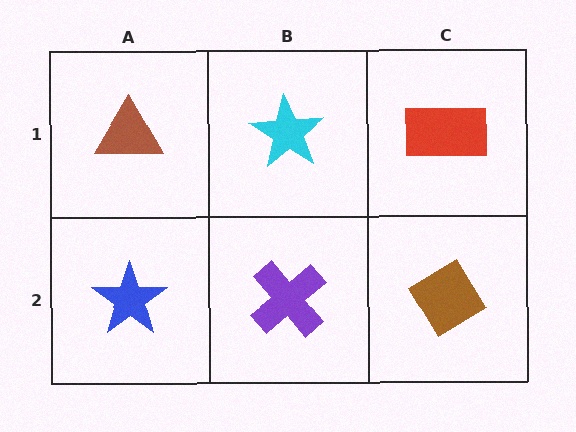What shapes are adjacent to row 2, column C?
A red rectangle (row 1, column C), a purple cross (row 2, column B).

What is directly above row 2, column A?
A brown triangle.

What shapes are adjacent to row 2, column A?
A brown triangle (row 1, column A), a purple cross (row 2, column B).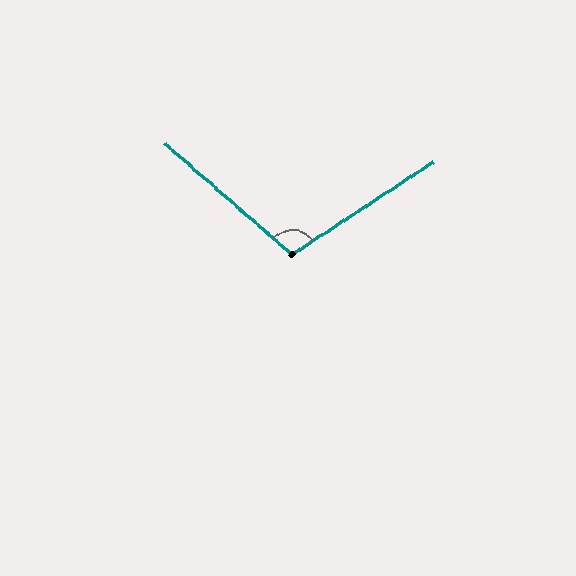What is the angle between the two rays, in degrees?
Approximately 106 degrees.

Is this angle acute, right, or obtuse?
It is obtuse.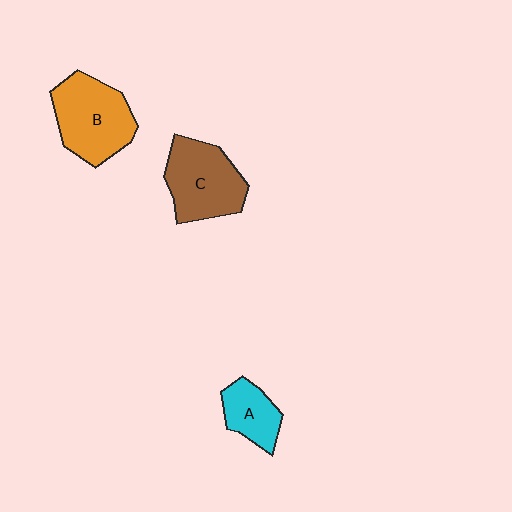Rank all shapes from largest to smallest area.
From largest to smallest: B (orange), C (brown), A (cyan).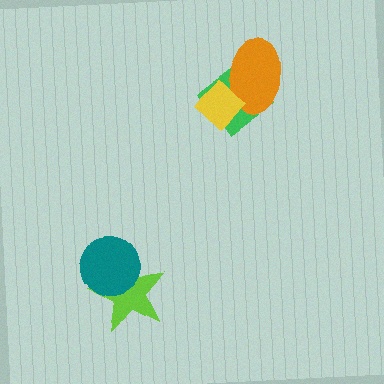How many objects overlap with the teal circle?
1 object overlaps with the teal circle.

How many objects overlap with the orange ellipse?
2 objects overlap with the orange ellipse.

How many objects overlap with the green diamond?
2 objects overlap with the green diamond.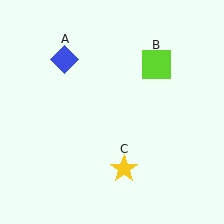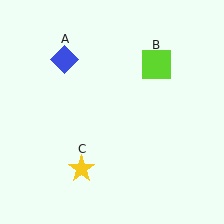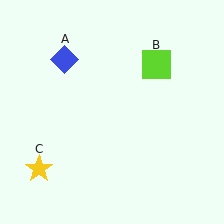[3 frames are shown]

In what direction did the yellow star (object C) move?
The yellow star (object C) moved left.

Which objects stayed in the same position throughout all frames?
Blue diamond (object A) and lime square (object B) remained stationary.